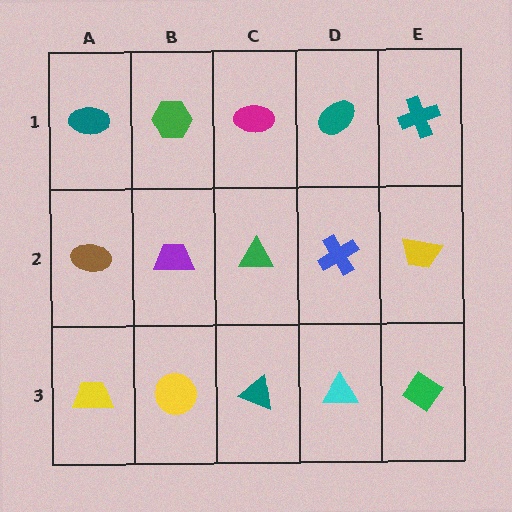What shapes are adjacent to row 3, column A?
A brown ellipse (row 2, column A), a yellow circle (row 3, column B).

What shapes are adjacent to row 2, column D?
A teal ellipse (row 1, column D), a cyan triangle (row 3, column D), a green triangle (row 2, column C), a yellow trapezoid (row 2, column E).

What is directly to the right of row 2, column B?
A green triangle.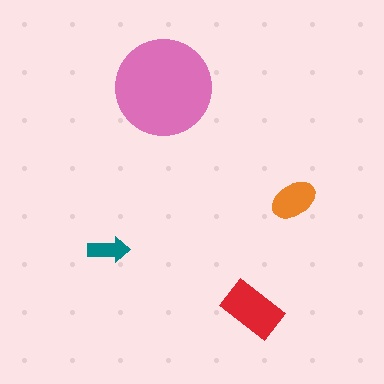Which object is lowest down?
The red rectangle is bottommost.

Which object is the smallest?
The teal arrow.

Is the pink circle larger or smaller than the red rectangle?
Larger.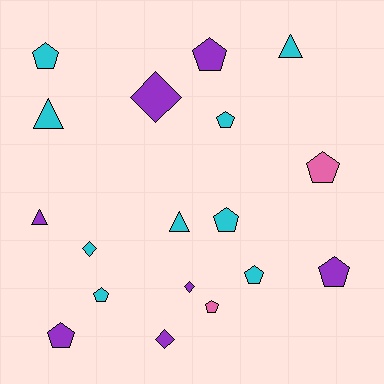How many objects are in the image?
There are 18 objects.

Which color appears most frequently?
Cyan, with 9 objects.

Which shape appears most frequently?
Pentagon, with 10 objects.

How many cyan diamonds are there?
There is 1 cyan diamond.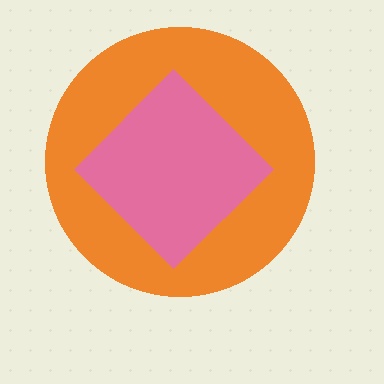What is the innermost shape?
The pink diamond.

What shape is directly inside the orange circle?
The pink diamond.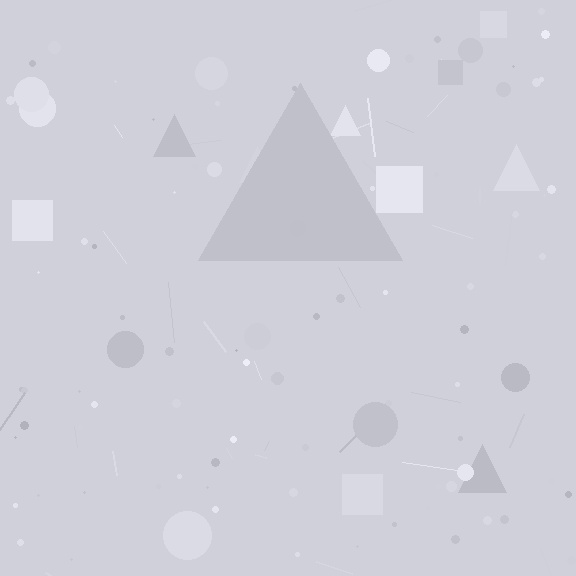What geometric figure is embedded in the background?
A triangle is embedded in the background.